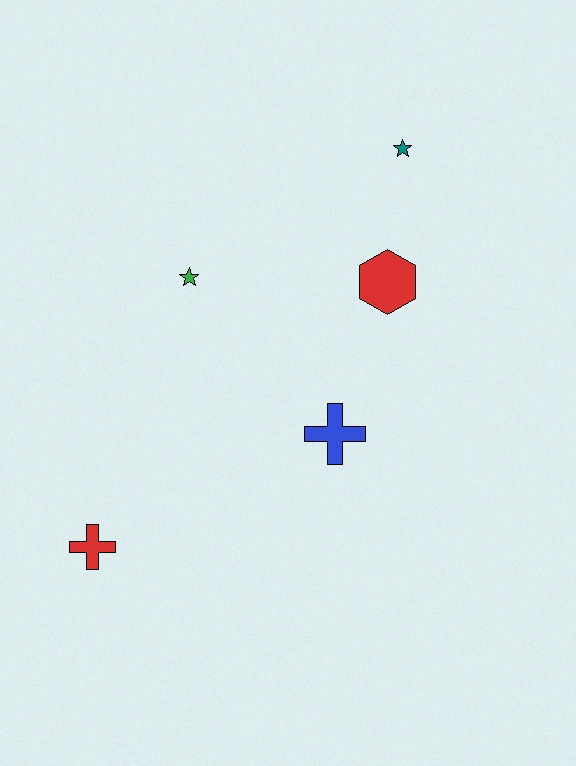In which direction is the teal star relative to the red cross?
The teal star is above the red cross.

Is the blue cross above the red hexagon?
No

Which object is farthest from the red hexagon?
The red cross is farthest from the red hexagon.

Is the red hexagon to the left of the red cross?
No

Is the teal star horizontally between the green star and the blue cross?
No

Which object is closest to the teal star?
The red hexagon is closest to the teal star.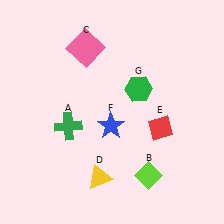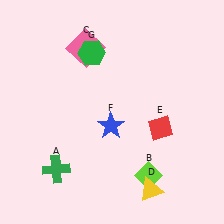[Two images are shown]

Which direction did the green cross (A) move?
The green cross (A) moved down.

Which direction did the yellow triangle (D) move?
The yellow triangle (D) moved right.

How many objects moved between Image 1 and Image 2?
3 objects moved between the two images.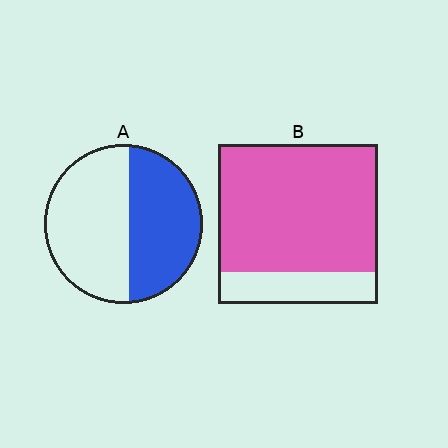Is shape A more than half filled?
No.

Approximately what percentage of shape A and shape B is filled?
A is approximately 45% and B is approximately 80%.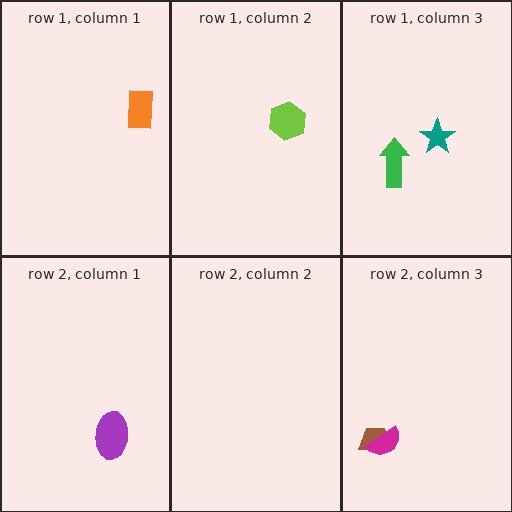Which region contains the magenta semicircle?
The row 2, column 3 region.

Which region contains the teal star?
The row 1, column 3 region.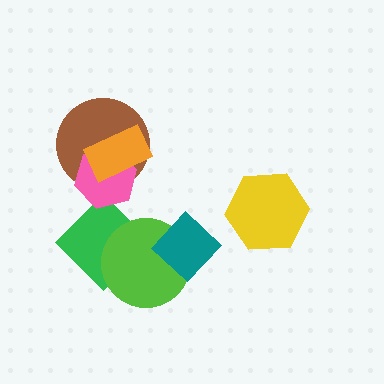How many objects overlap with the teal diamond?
1 object overlaps with the teal diamond.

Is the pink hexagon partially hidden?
Yes, it is partially covered by another shape.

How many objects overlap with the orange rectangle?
2 objects overlap with the orange rectangle.